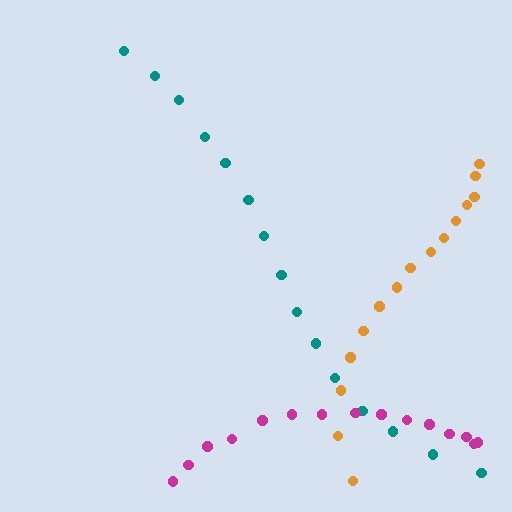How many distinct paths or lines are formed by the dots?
There are 3 distinct paths.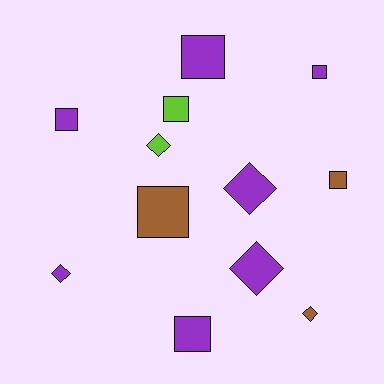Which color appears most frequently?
Purple, with 7 objects.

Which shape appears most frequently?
Square, with 7 objects.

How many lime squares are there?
There is 1 lime square.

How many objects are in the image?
There are 12 objects.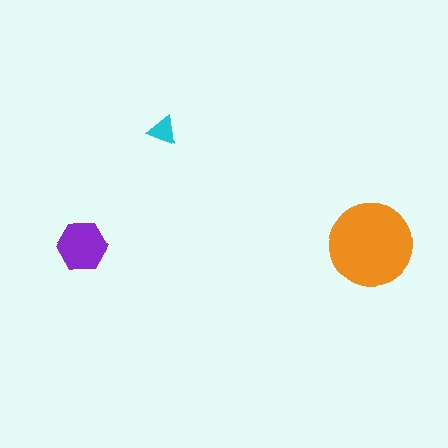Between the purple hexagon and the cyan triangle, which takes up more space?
The purple hexagon.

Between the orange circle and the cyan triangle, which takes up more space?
The orange circle.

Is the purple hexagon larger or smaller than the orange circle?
Smaller.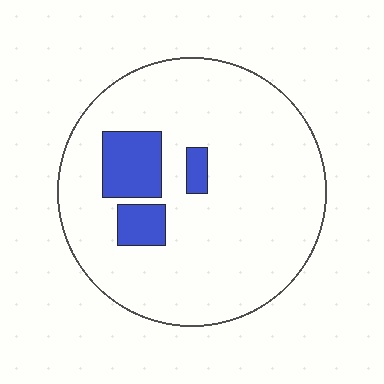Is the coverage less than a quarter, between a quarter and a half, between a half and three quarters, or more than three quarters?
Less than a quarter.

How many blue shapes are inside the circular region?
3.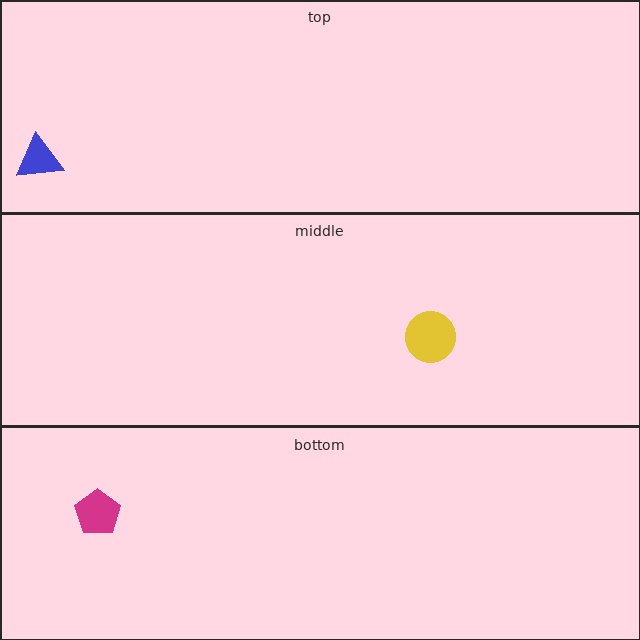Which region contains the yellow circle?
The middle region.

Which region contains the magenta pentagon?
The bottom region.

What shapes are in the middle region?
The yellow circle.